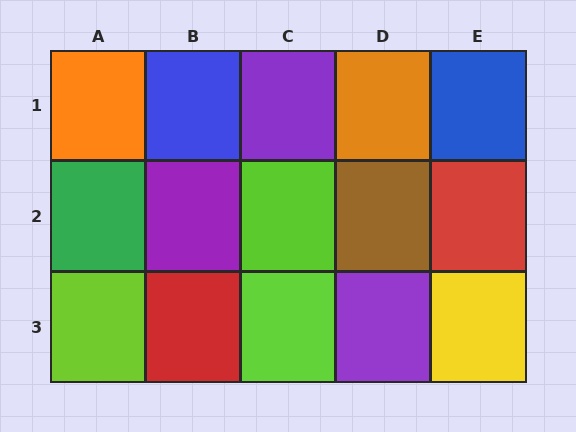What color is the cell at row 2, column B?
Purple.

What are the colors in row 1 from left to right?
Orange, blue, purple, orange, blue.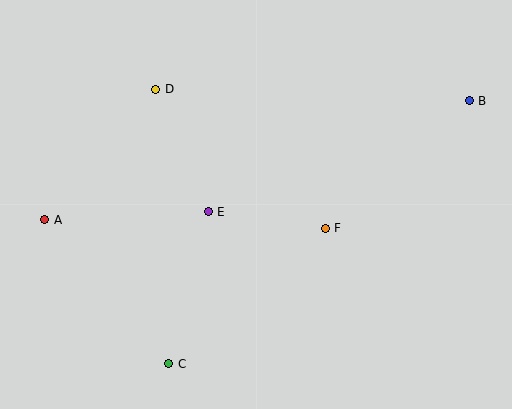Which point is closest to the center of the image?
Point E at (208, 212) is closest to the center.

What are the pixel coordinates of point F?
Point F is at (325, 228).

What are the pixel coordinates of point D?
Point D is at (156, 89).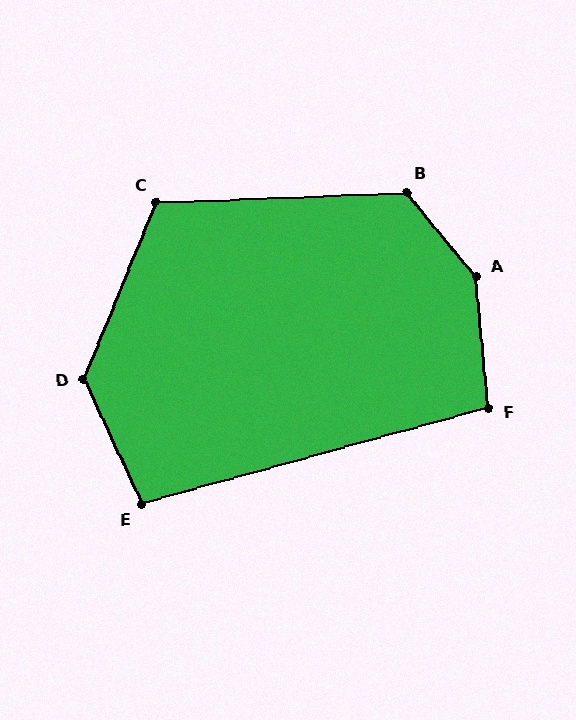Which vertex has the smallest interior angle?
E, at approximately 99 degrees.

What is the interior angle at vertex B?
Approximately 127 degrees (obtuse).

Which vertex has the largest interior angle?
A, at approximately 146 degrees.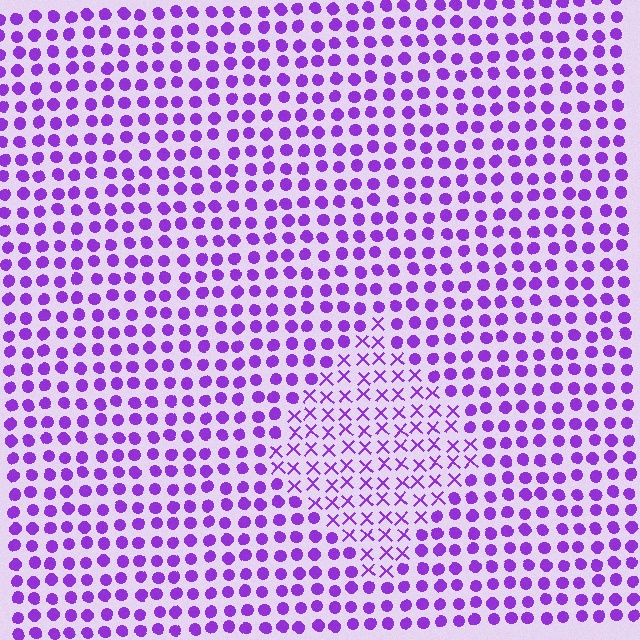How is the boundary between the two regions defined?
The boundary is defined by a change in element shape: X marks inside vs. circles outside. All elements share the same color and spacing.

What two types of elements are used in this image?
The image uses X marks inside the diamond region and circles outside it.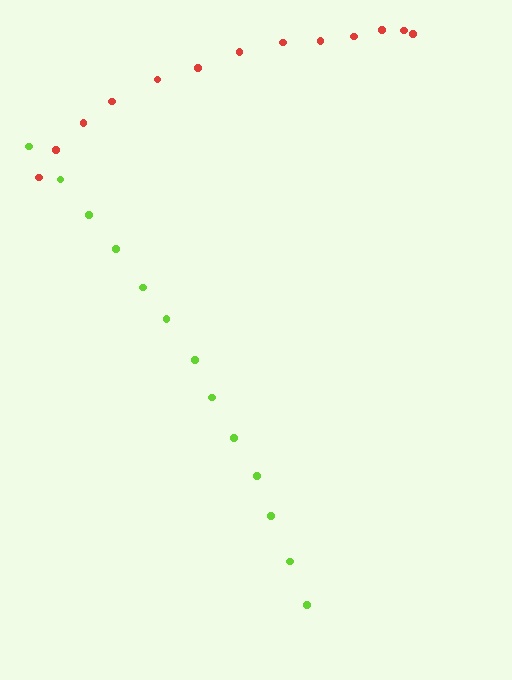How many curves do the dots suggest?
There are 2 distinct paths.